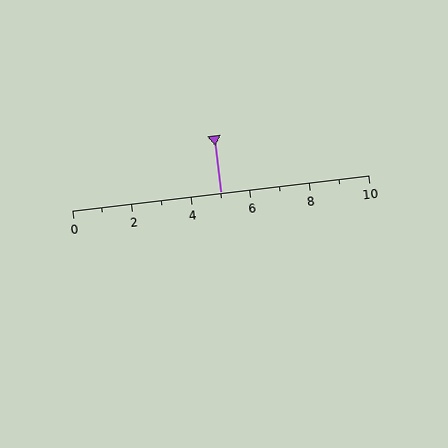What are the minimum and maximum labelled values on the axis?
The axis runs from 0 to 10.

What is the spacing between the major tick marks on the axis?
The major ticks are spaced 2 apart.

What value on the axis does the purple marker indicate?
The marker indicates approximately 5.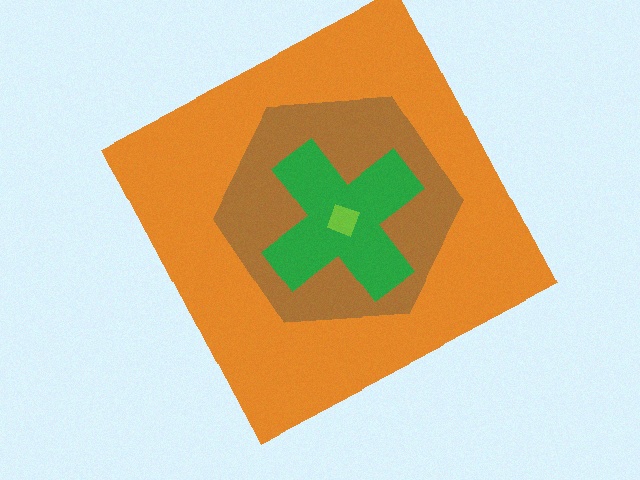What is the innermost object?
The lime diamond.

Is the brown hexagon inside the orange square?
Yes.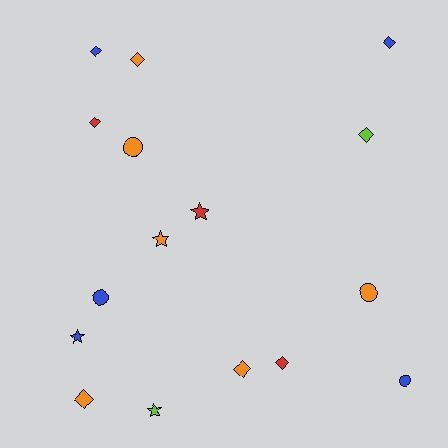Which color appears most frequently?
Orange, with 6 objects.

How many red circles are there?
There are no red circles.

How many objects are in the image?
There are 16 objects.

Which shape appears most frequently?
Diamond, with 8 objects.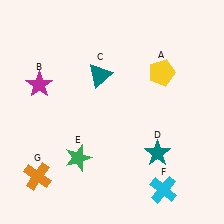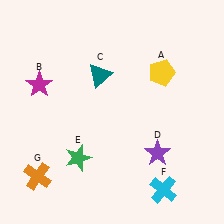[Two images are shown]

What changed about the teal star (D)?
In Image 1, D is teal. In Image 2, it changed to purple.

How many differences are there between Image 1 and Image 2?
There is 1 difference between the two images.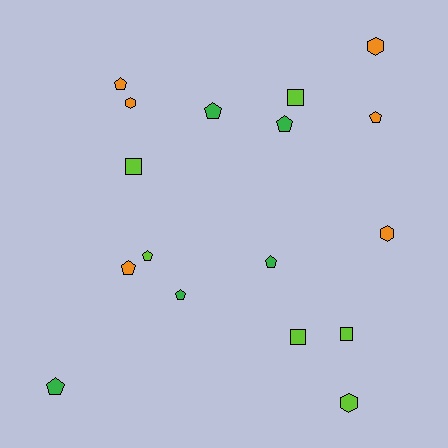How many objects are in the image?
There are 17 objects.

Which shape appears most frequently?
Pentagon, with 9 objects.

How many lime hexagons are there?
There is 1 lime hexagon.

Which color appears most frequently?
Orange, with 6 objects.